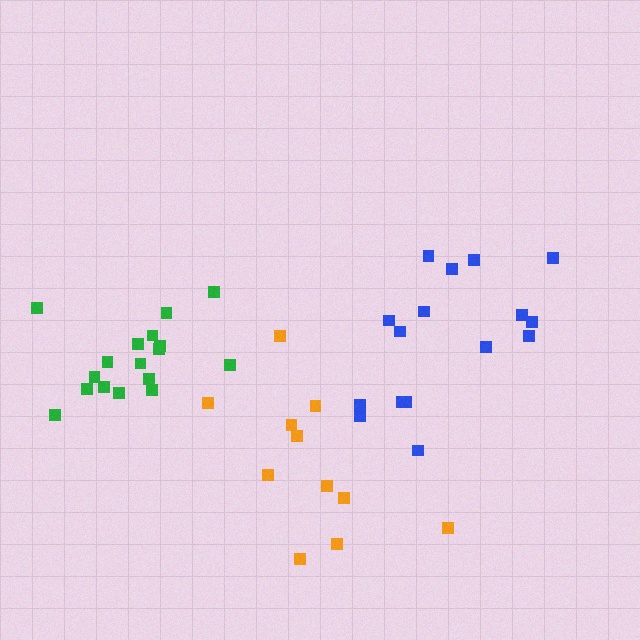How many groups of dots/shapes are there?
There are 3 groups.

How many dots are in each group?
Group 1: 17 dots, Group 2: 11 dots, Group 3: 16 dots (44 total).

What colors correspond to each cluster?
The clusters are colored: green, orange, blue.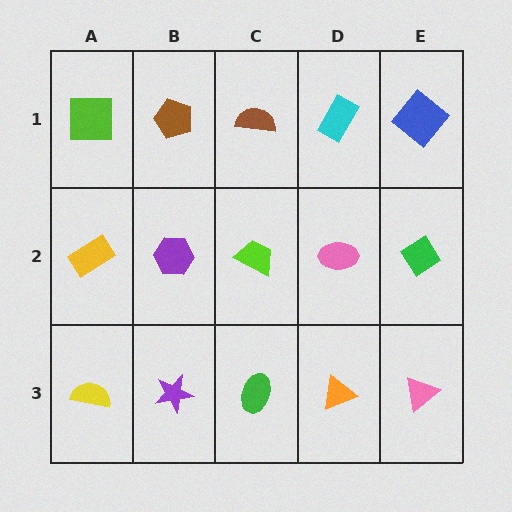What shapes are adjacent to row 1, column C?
A lime trapezoid (row 2, column C), a brown pentagon (row 1, column B), a cyan rectangle (row 1, column D).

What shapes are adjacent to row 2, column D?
A cyan rectangle (row 1, column D), an orange triangle (row 3, column D), a lime trapezoid (row 2, column C), a green diamond (row 2, column E).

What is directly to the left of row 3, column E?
An orange triangle.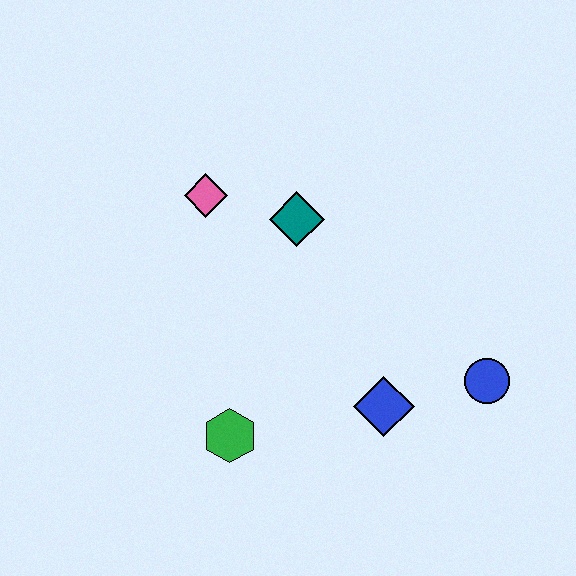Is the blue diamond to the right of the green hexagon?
Yes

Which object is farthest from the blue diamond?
The pink diamond is farthest from the blue diamond.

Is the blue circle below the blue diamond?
No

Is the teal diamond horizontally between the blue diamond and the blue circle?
No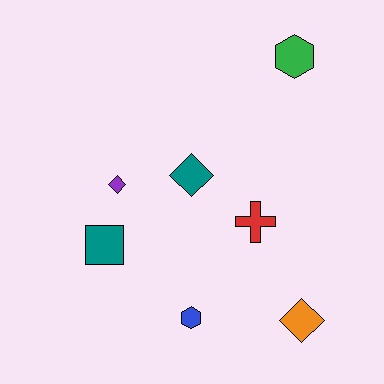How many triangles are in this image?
There are no triangles.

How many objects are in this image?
There are 7 objects.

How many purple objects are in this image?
There is 1 purple object.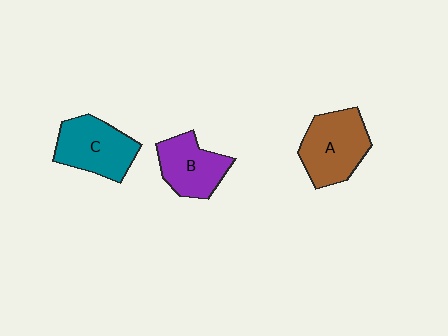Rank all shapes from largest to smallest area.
From largest to smallest: A (brown), C (teal), B (purple).